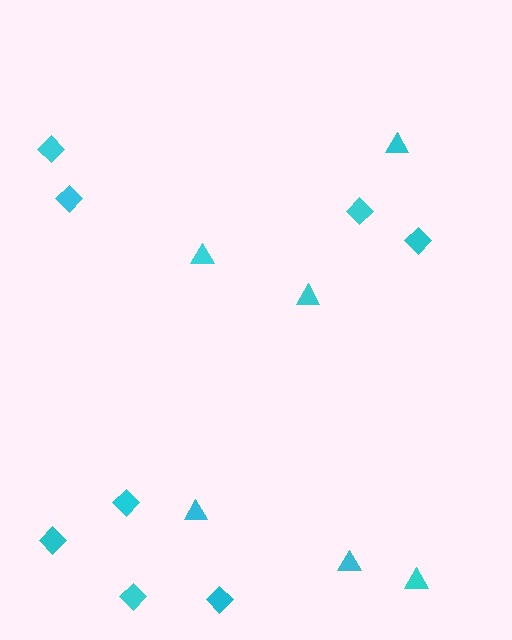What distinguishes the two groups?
There are 2 groups: one group of triangles (6) and one group of diamonds (8).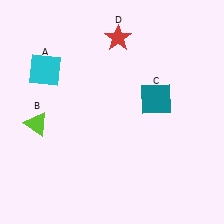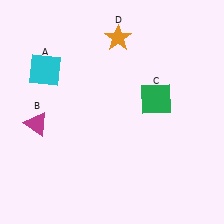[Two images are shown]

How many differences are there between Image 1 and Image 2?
There are 3 differences between the two images.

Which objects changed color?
B changed from lime to magenta. C changed from teal to green. D changed from red to orange.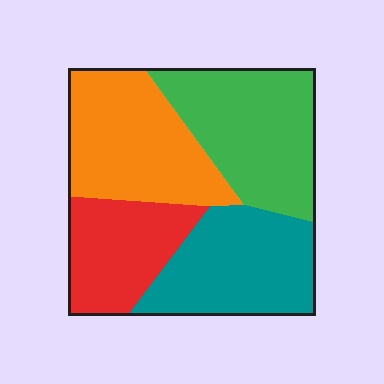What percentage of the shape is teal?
Teal takes up about one quarter (1/4) of the shape.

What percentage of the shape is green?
Green covers around 30% of the shape.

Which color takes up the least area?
Red, at roughly 20%.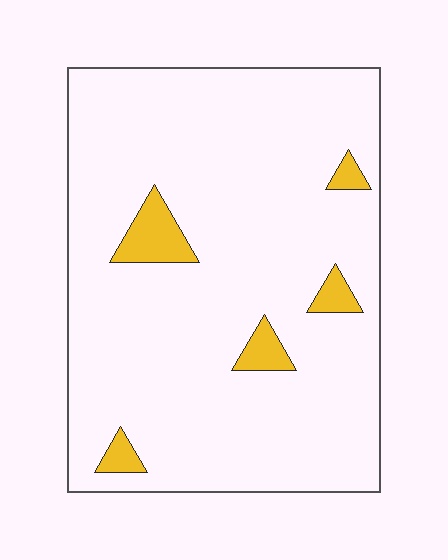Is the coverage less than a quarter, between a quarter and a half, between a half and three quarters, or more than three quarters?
Less than a quarter.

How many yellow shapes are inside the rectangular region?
5.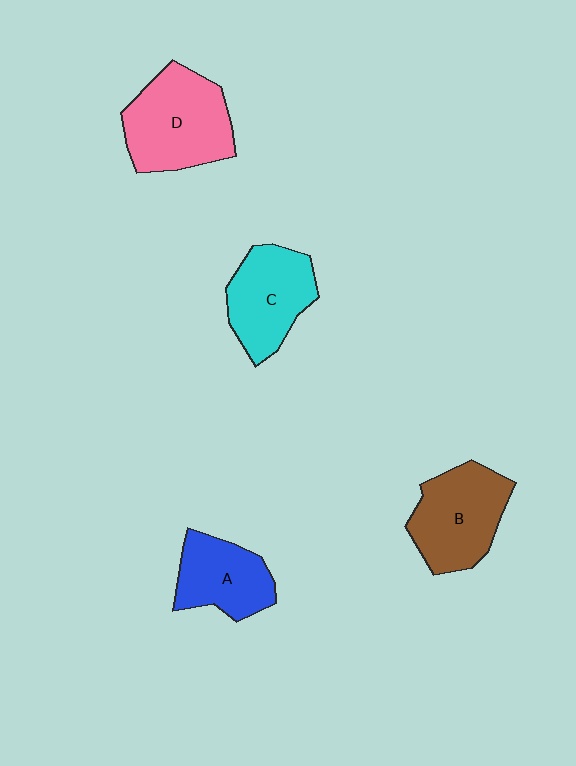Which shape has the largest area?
Shape D (pink).